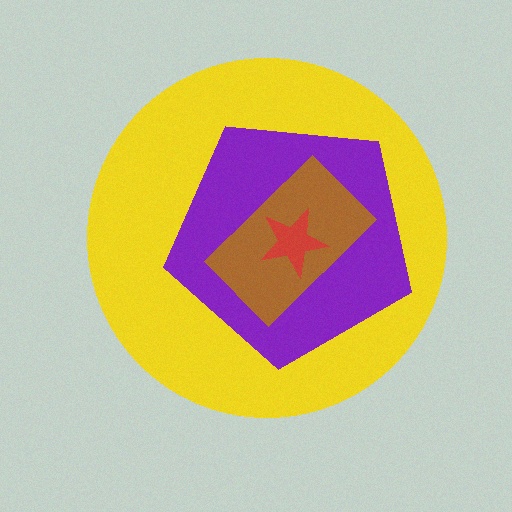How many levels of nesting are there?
4.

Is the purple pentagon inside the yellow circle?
Yes.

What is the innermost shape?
The red star.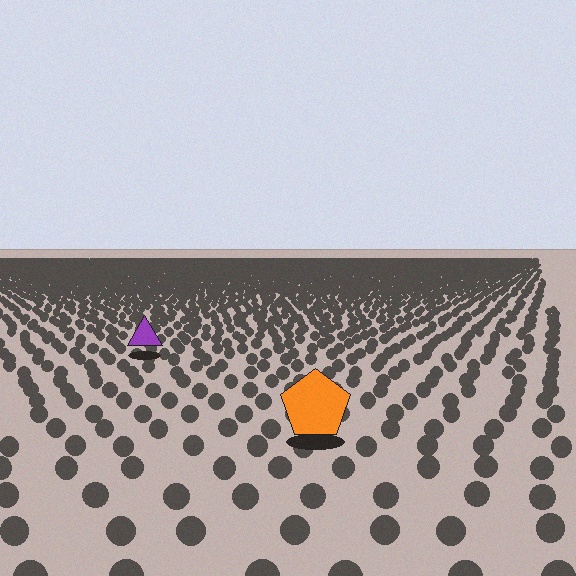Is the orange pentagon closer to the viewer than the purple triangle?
Yes. The orange pentagon is closer — you can tell from the texture gradient: the ground texture is coarser near it.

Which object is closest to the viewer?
The orange pentagon is closest. The texture marks near it are larger and more spread out.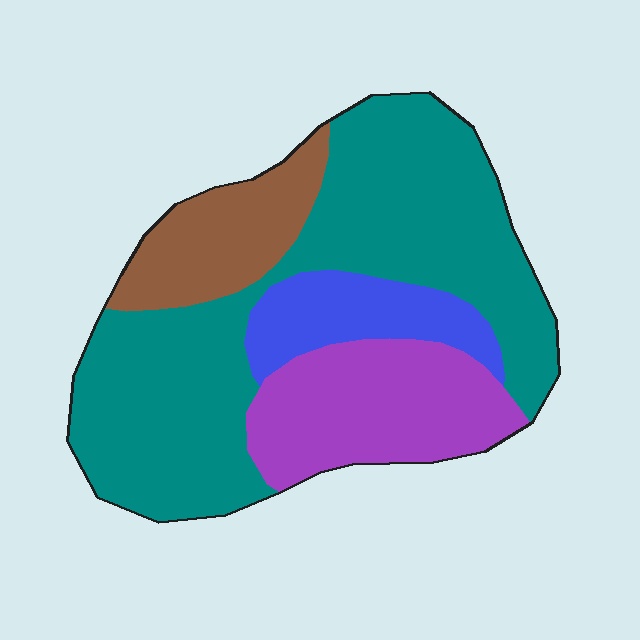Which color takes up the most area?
Teal, at roughly 55%.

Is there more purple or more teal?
Teal.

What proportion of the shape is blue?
Blue takes up about one eighth (1/8) of the shape.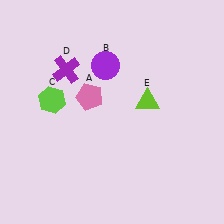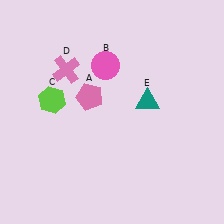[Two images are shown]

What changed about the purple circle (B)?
In Image 1, B is purple. In Image 2, it changed to pink.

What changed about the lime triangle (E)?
In Image 1, E is lime. In Image 2, it changed to teal.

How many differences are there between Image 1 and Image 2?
There are 3 differences between the two images.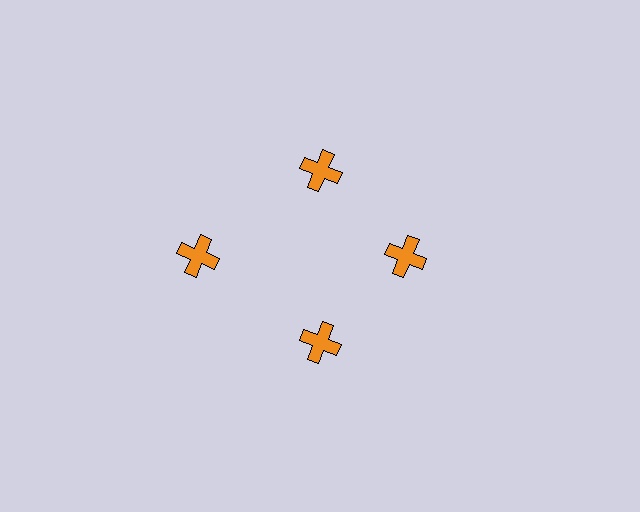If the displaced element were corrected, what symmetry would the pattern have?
It would have 4-fold rotational symmetry — the pattern would map onto itself every 90 degrees.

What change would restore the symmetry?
The symmetry would be restored by moving it inward, back onto the ring so that all 4 crosses sit at equal angles and equal distance from the center.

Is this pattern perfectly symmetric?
No. The 4 orange crosses are arranged in a ring, but one element near the 9 o'clock position is pushed outward from the center, breaking the 4-fold rotational symmetry.